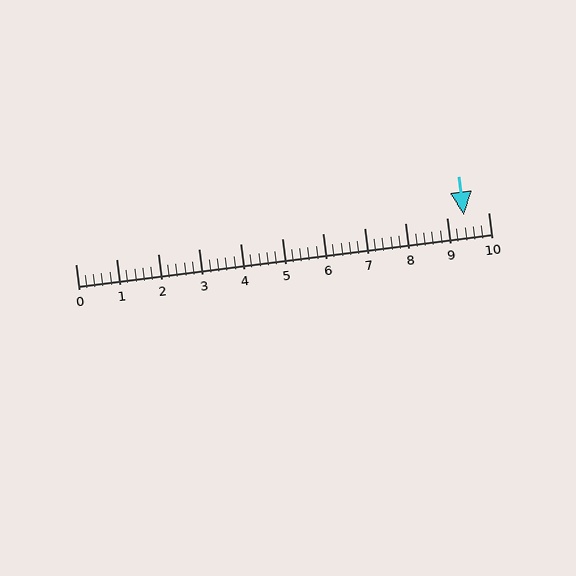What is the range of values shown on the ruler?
The ruler shows values from 0 to 10.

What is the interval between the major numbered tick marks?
The major tick marks are spaced 1 units apart.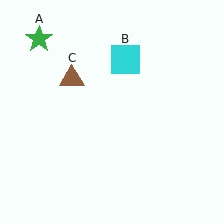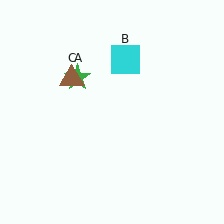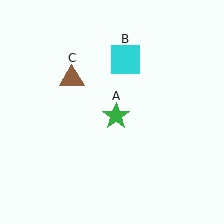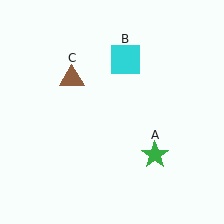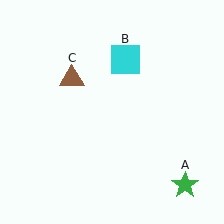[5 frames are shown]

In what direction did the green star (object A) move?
The green star (object A) moved down and to the right.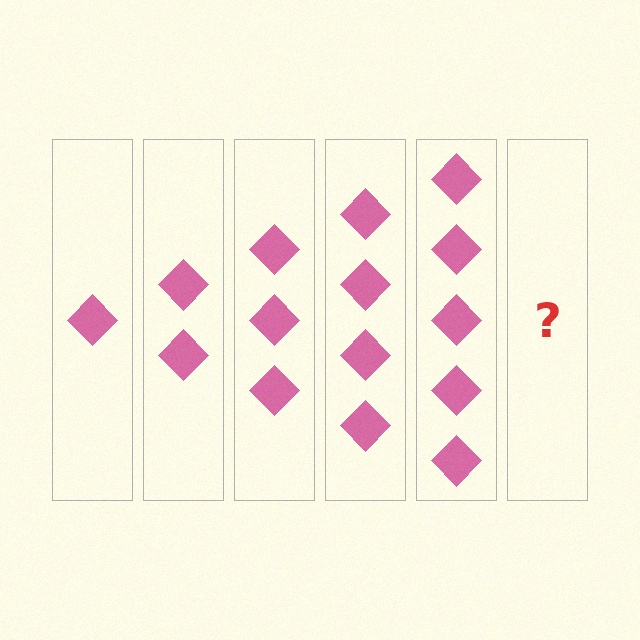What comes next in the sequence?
The next element should be 6 diamonds.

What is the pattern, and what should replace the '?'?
The pattern is that each step adds one more diamond. The '?' should be 6 diamonds.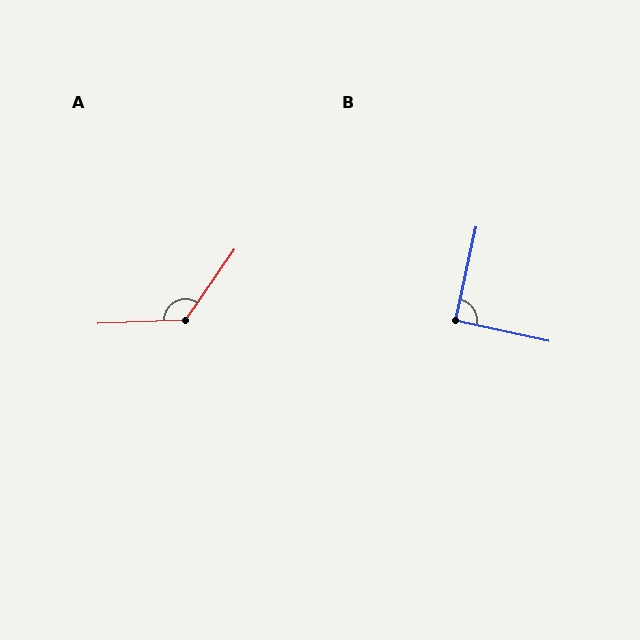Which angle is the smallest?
B, at approximately 90 degrees.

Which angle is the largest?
A, at approximately 127 degrees.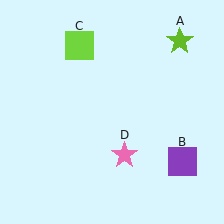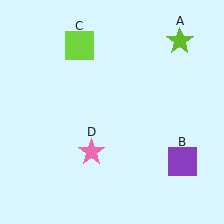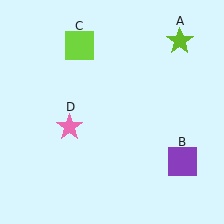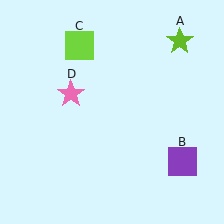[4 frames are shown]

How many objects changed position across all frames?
1 object changed position: pink star (object D).